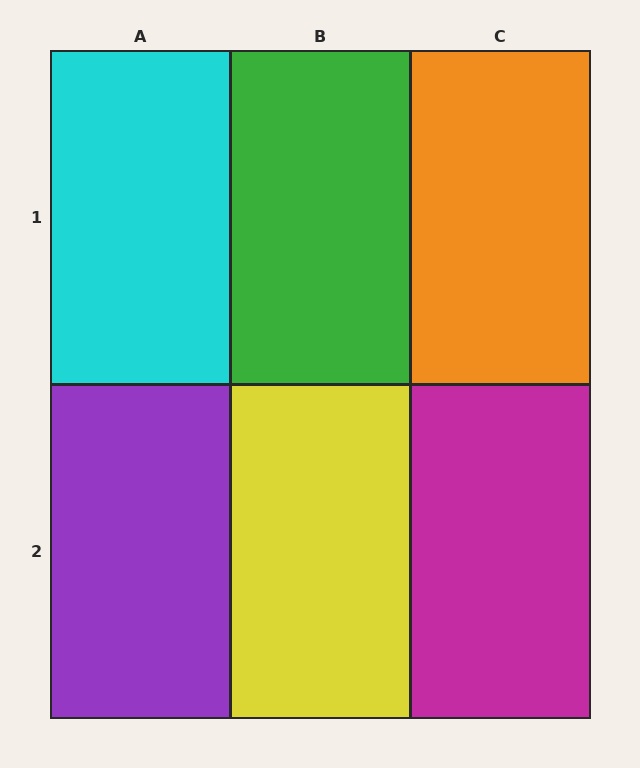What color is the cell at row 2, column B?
Yellow.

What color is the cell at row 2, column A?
Purple.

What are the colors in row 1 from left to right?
Cyan, green, orange.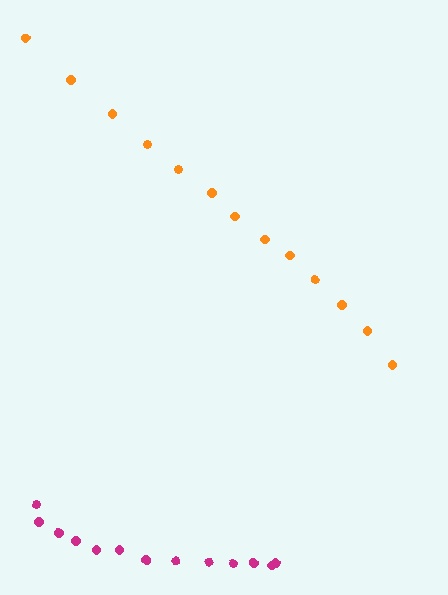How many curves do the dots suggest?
There are 2 distinct paths.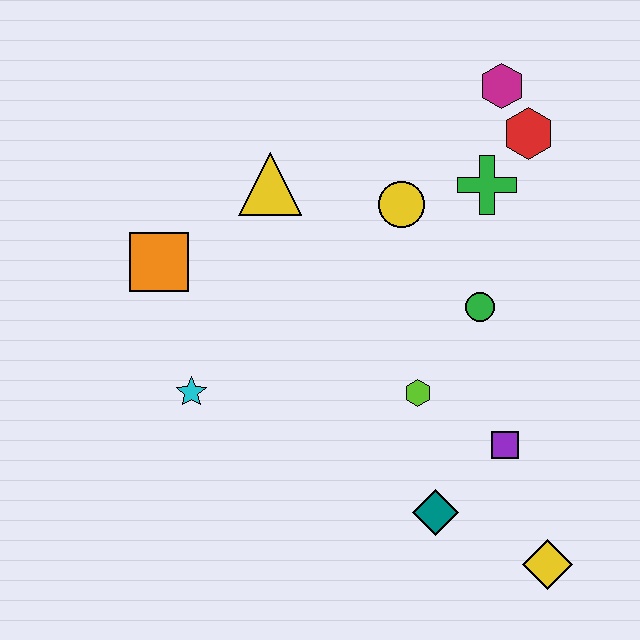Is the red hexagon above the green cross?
Yes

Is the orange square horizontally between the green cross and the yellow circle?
No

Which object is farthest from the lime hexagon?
The magenta hexagon is farthest from the lime hexagon.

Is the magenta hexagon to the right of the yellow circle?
Yes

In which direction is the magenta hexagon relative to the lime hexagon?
The magenta hexagon is above the lime hexagon.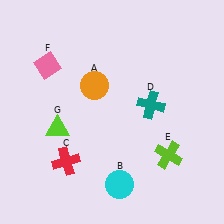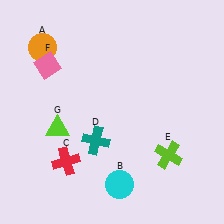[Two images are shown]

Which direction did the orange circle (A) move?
The orange circle (A) moved left.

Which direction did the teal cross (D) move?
The teal cross (D) moved left.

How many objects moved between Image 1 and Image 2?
2 objects moved between the two images.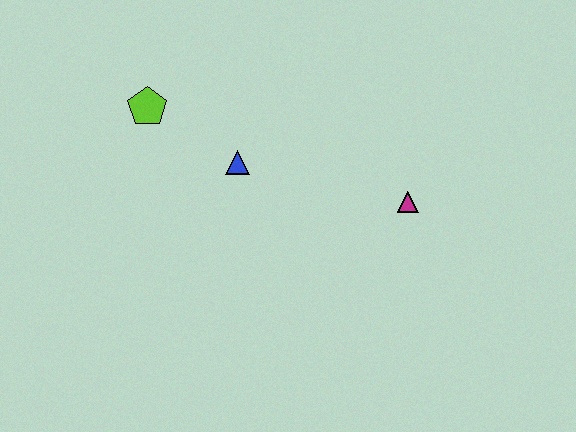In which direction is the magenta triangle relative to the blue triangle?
The magenta triangle is to the right of the blue triangle.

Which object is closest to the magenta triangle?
The blue triangle is closest to the magenta triangle.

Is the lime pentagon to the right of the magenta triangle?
No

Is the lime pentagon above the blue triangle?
Yes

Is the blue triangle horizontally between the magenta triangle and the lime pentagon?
Yes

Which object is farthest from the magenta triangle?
The lime pentagon is farthest from the magenta triangle.